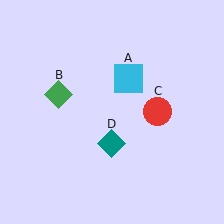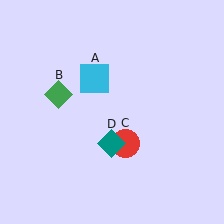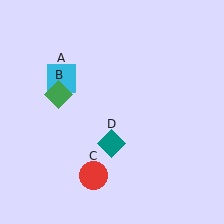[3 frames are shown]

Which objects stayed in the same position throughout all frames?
Green diamond (object B) and teal diamond (object D) remained stationary.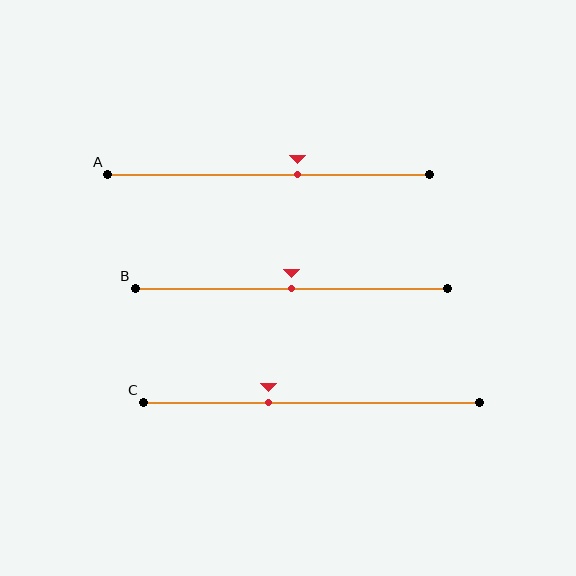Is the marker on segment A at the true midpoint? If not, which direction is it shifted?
No, the marker on segment A is shifted to the right by about 9% of the segment length.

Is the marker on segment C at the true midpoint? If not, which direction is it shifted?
No, the marker on segment C is shifted to the left by about 13% of the segment length.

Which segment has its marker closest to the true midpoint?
Segment B has its marker closest to the true midpoint.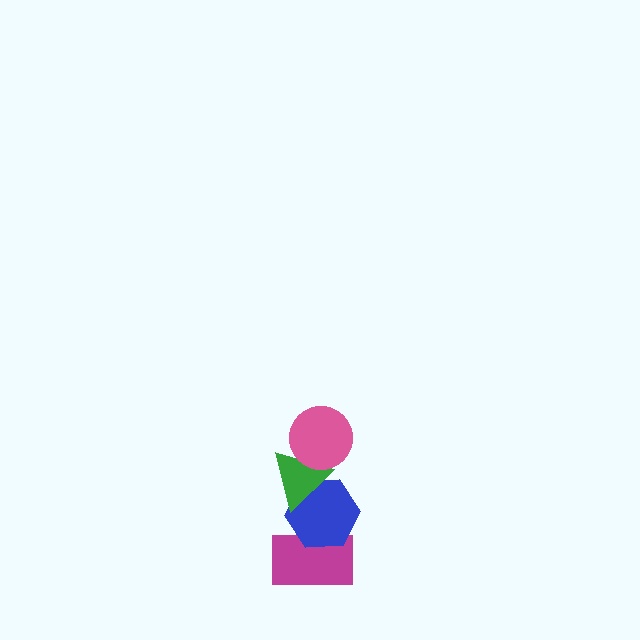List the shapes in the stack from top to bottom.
From top to bottom: the pink circle, the green triangle, the blue hexagon, the magenta rectangle.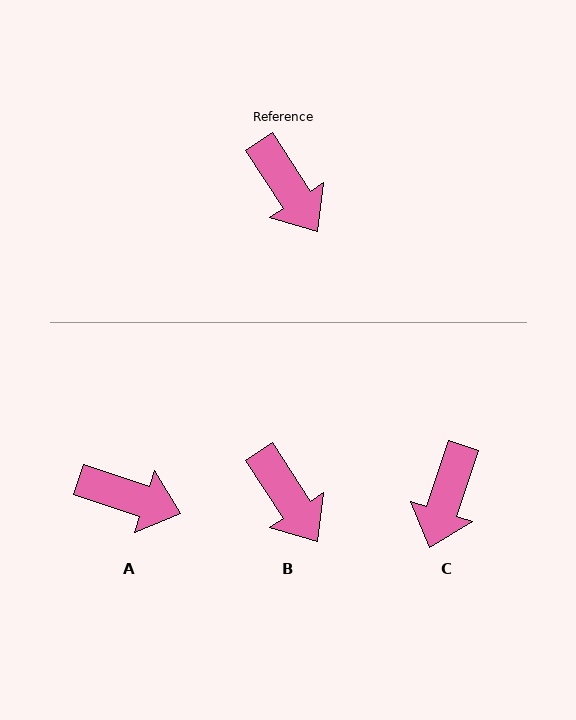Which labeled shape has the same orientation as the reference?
B.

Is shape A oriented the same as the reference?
No, it is off by about 39 degrees.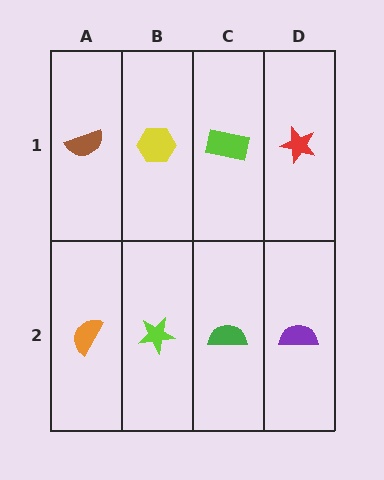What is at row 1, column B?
A yellow hexagon.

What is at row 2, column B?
A lime star.